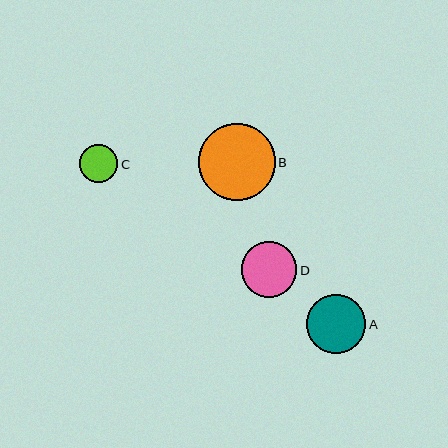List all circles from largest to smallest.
From largest to smallest: B, A, D, C.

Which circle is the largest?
Circle B is the largest with a size of approximately 77 pixels.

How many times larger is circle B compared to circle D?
Circle B is approximately 1.4 times the size of circle D.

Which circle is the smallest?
Circle C is the smallest with a size of approximately 39 pixels.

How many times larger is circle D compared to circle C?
Circle D is approximately 1.4 times the size of circle C.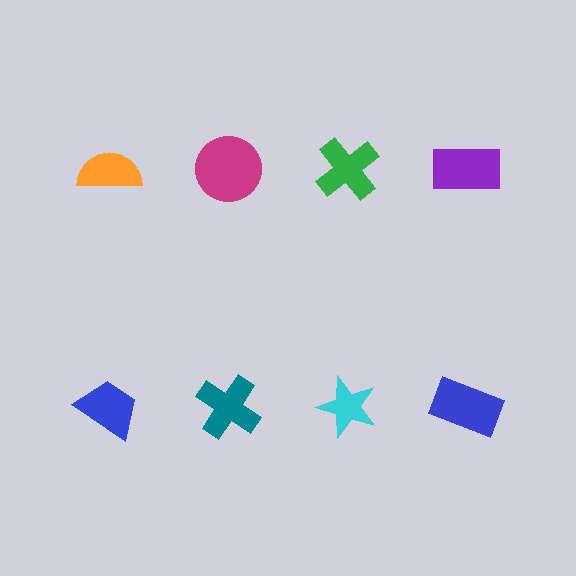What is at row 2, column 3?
A cyan star.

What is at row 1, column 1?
An orange semicircle.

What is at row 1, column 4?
A purple rectangle.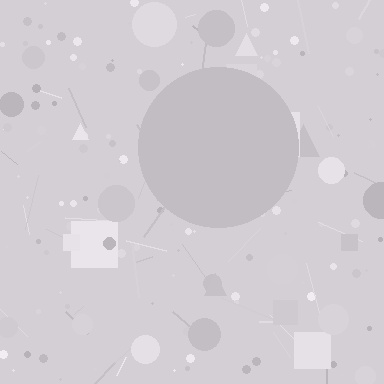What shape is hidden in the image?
A circle is hidden in the image.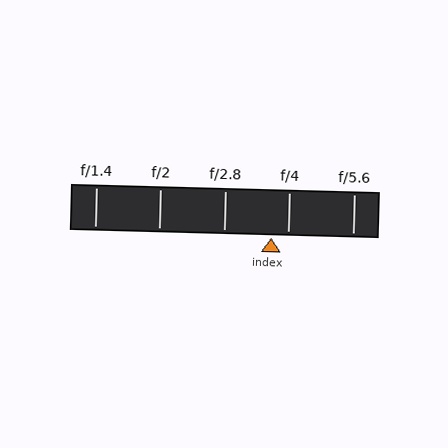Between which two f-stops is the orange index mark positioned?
The index mark is between f/2.8 and f/4.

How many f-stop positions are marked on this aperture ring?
There are 5 f-stop positions marked.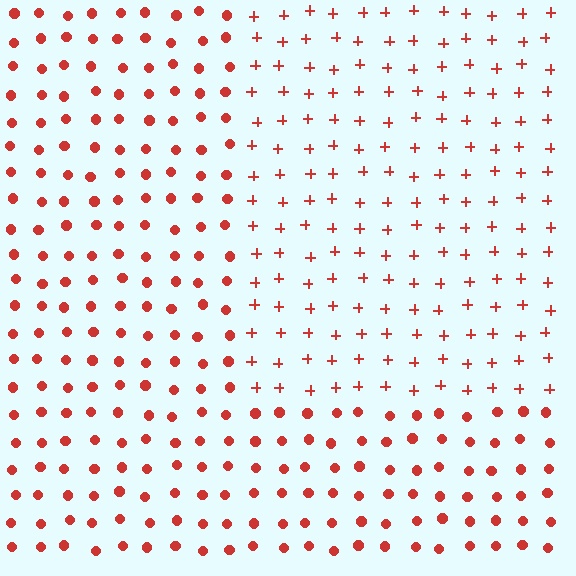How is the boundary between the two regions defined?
The boundary is defined by a change in element shape: plus signs inside vs. circles outside. All elements share the same color and spacing.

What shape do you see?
I see a rectangle.